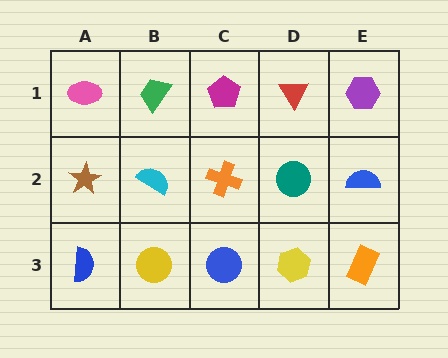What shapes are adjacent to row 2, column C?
A magenta pentagon (row 1, column C), a blue circle (row 3, column C), a cyan semicircle (row 2, column B), a teal circle (row 2, column D).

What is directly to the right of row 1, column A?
A green trapezoid.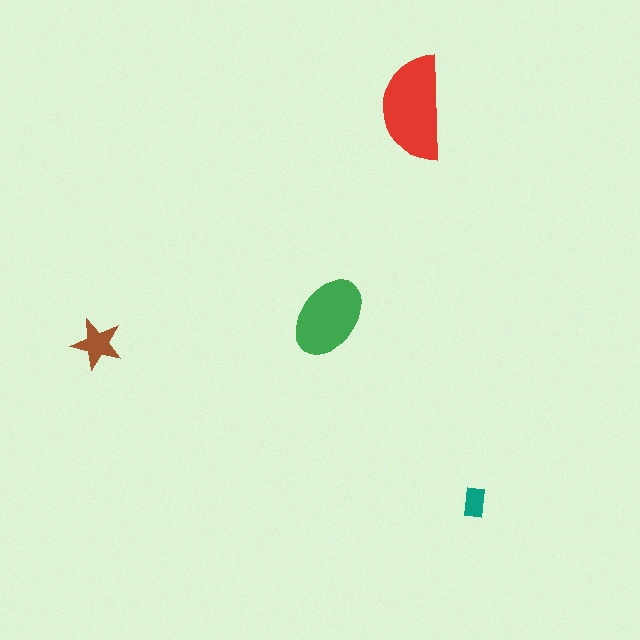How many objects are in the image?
There are 4 objects in the image.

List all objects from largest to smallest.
The red semicircle, the green ellipse, the brown star, the teal rectangle.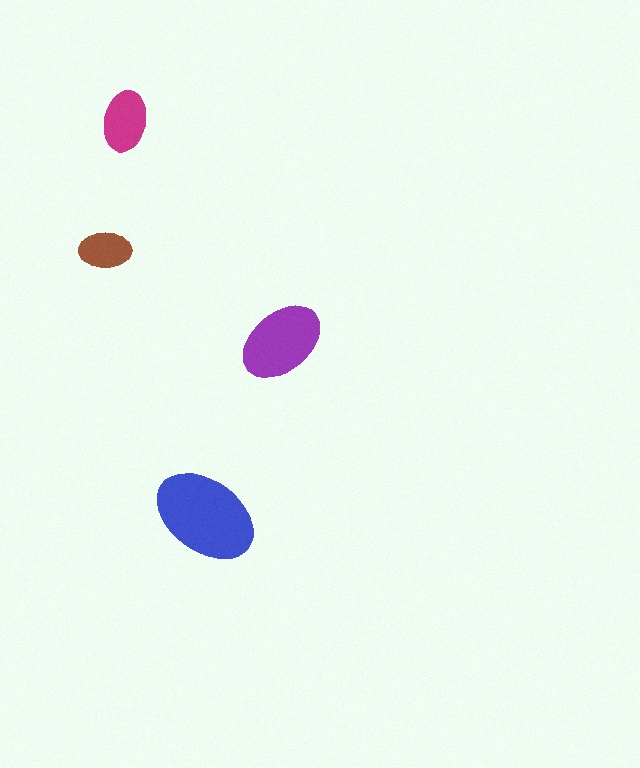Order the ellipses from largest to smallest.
the blue one, the purple one, the magenta one, the brown one.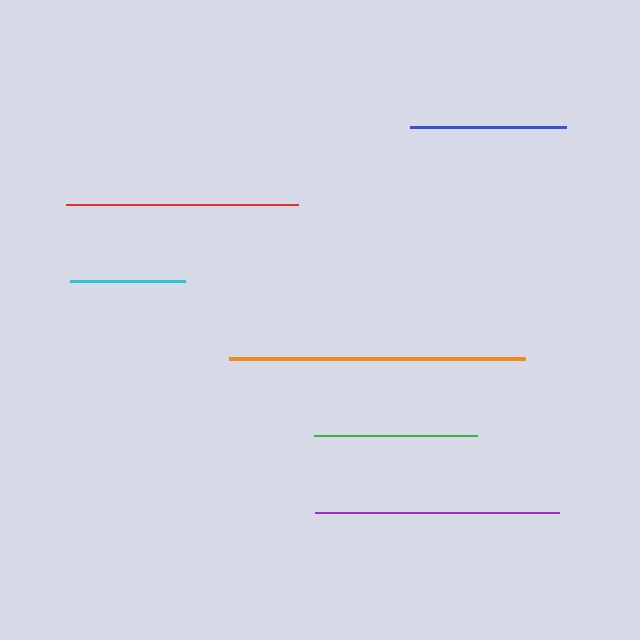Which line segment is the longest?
The orange line is the longest at approximately 296 pixels.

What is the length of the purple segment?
The purple segment is approximately 244 pixels long.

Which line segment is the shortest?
The cyan line is the shortest at approximately 115 pixels.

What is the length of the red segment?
The red segment is approximately 231 pixels long.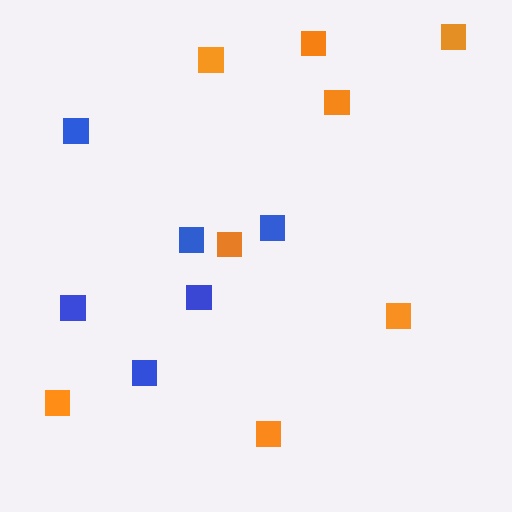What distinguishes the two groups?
There are 2 groups: one group of orange squares (8) and one group of blue squares (6).